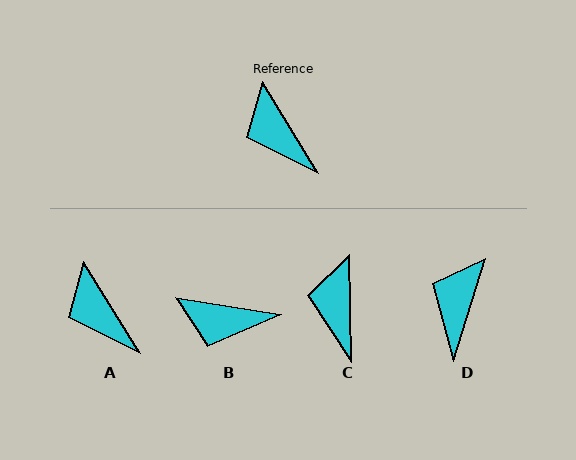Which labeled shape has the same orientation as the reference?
A.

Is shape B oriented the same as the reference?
No, it is off by about 49 degrees.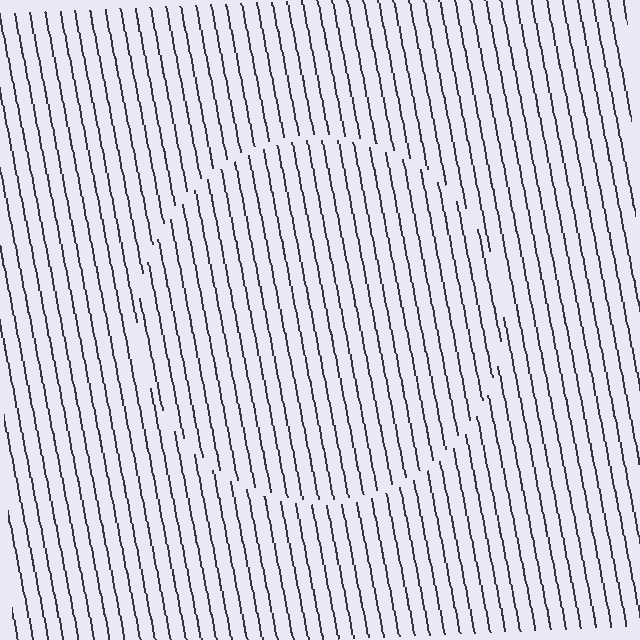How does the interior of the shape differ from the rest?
The interior of the shape contains the same grating, shifted by half a period — the contour is defined by the phase discontinuity where line-ends from the inner and outer gratings abut.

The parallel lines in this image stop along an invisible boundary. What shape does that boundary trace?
An illusory circle. The interior of the shape contains the same grating, shifted by half a period — the contour is defined by the phase discontinuity where line-ends from the inner and outer gratings abut.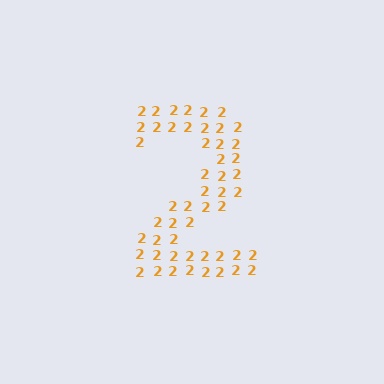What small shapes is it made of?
It is made of small digit 2's.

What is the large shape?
The large shape is the digit 2.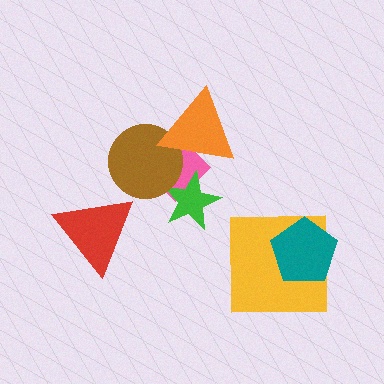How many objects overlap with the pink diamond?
3 objects overlap with the pink diamond.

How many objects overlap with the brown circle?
3 objects overlap with the brown circle.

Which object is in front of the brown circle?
The orange triangle is in front of the brown circle.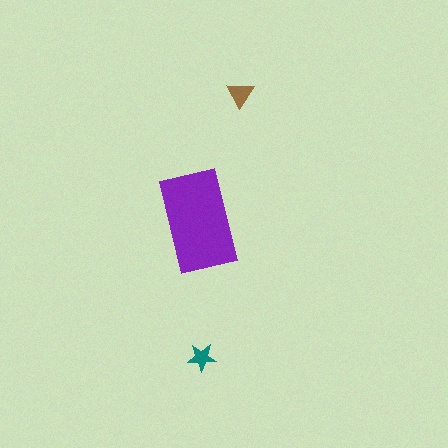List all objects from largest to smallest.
The purple rectangle, the brown triangle, the teal star.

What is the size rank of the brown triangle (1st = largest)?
2nd.